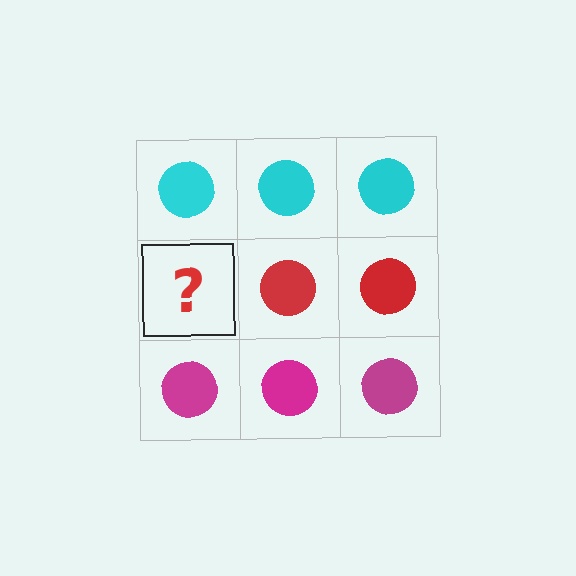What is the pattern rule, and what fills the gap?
The rule is that each row has a consistent color. The gap should be filled with a red circle.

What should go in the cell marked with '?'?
The missing cell should contain a red circle.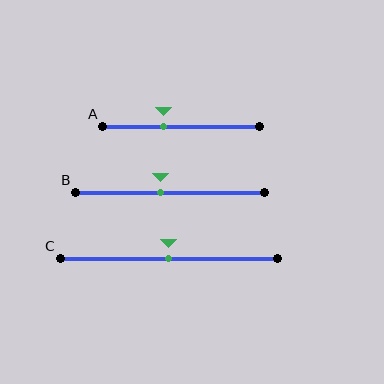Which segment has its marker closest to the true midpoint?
Segment C has its marker closest to the true midpoint.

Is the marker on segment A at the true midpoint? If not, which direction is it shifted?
No, the marker on segment A is shifted to the left by about 11% of the segment length.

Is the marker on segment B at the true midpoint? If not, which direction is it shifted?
No, the marker on segment B is shifted to the left by about 5% of the segment length.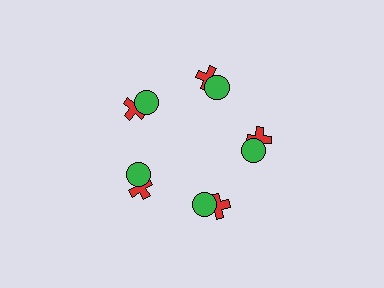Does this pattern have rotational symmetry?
Yes, this pattern has 5-fold rotational symmetry. It looks the same after rotating 72 degrees around the center.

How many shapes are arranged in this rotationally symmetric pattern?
There are 15 shapes, arranged in 5 groups of 3.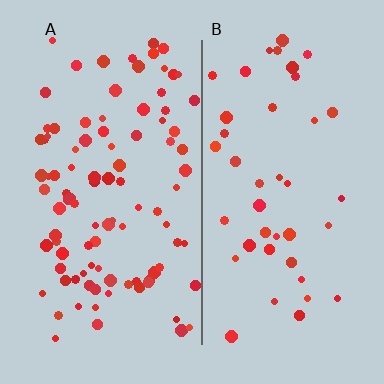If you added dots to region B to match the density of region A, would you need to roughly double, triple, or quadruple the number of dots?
Approximately double.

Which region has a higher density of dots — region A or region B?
A (the left).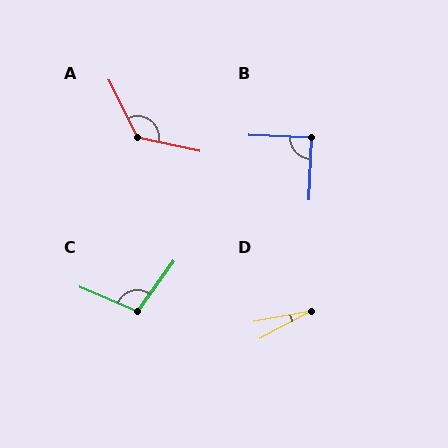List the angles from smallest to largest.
D (18°), B (91°), C (103°), A (128°).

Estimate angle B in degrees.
Approximately 91 degrees.